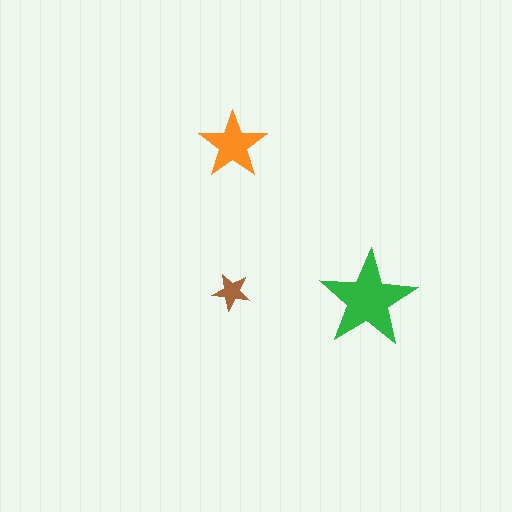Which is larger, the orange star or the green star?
The green one.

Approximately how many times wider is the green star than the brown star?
About 2.5 times wider.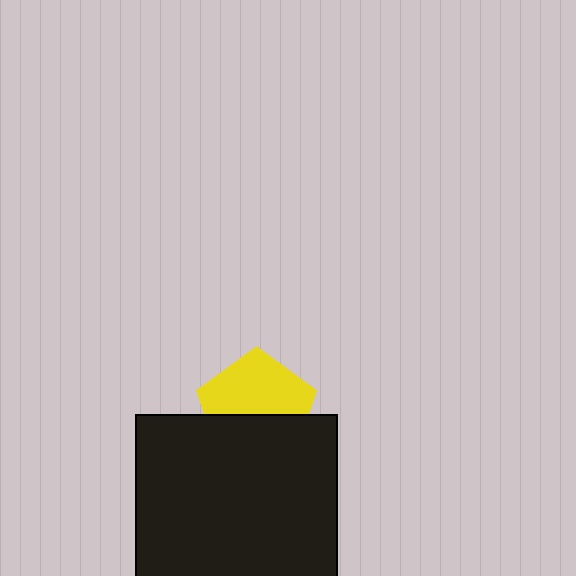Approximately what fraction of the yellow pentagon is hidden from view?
Roughly 45% of the yellow pentagon is hidden behind the black square.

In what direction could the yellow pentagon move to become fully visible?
The yellow pentagon could move up. That would shift it out from behind the black square entirely.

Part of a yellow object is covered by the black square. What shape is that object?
It is a pentagon.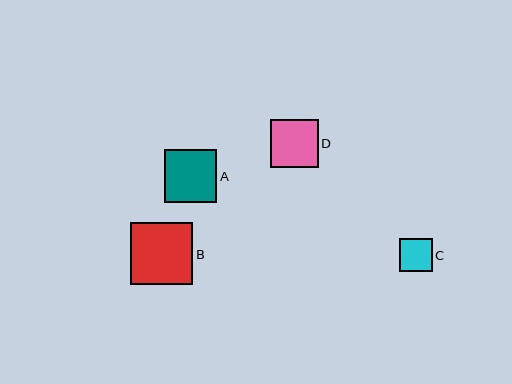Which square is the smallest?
Square C is the smallest with a size of approximately 33 pixels.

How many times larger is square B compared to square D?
Square B is approximately 1.3 times the size of square D.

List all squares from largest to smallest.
From largest to smallest: B, A, D, C.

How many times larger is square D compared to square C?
Square D is approximately 1.4 times the size of square C.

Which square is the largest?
Square B is the largest with a size of approximately 62 pixels.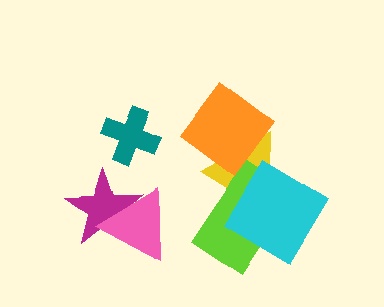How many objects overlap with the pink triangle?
1 object overlaps with the pink triangle.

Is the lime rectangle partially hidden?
Yes, it is partially covered by another shape.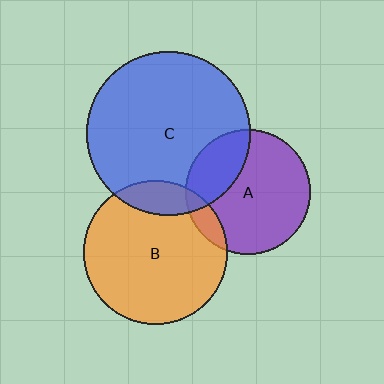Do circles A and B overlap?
Yes.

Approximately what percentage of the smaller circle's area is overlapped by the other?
Approximately 10%.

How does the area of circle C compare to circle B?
Approximately 1.3 times.